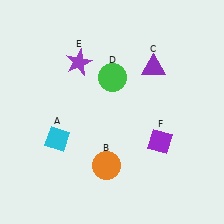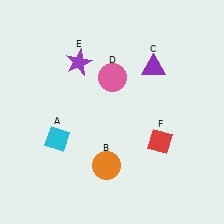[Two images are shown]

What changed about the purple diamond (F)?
In Image 1, F is purple. In Image 2, it changed to red.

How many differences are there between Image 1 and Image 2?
There are 2 differences between the two images.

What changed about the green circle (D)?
In Image 1, D is green. In Image 2, it changed to pink.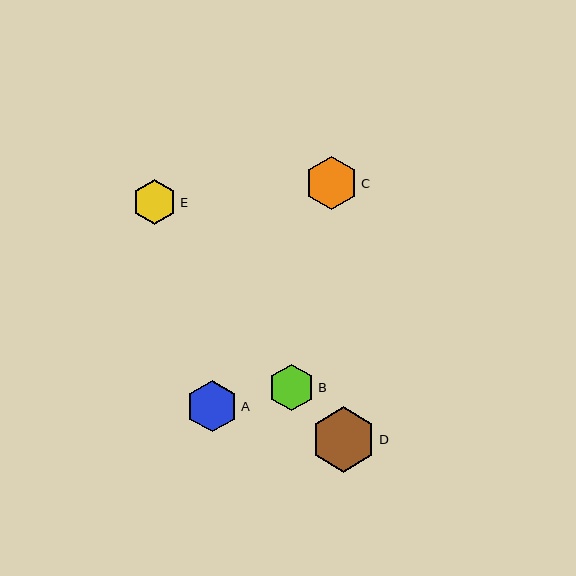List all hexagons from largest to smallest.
From largest to smallest: D, C, A, B, E.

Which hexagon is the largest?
Hexagon D is the largest with a size of approximately 65 pixels.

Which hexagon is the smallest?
Hexagon E is the smallest with a size of approximately 45 pixels.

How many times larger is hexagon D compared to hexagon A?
Hexagon D is approximately 1.3 times the size of hexagon A.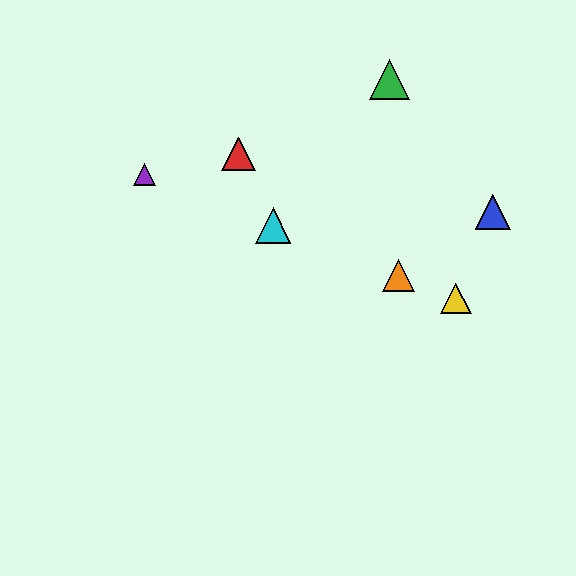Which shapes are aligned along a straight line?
The yellow triangle, the purple triangle, the orange triangle, the cyan triangle are aligned along a straight line.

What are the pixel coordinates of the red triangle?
The red triangle is at (238, 154).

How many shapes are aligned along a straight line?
4 shapes (the yellow triangle, the purple triangle, the orange triangle, the cyan triangle) are aligned along a straight line.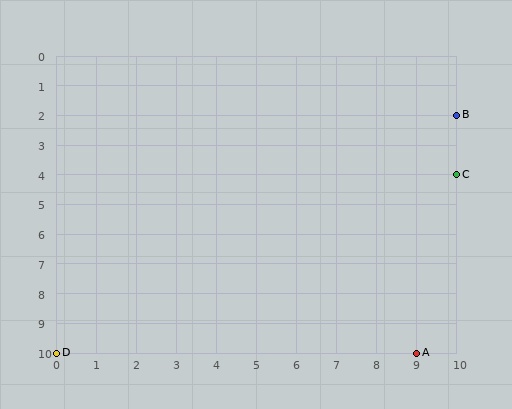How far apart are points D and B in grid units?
Points D and B are 10 columns and 8 rows apart (about 12.8 grid units diagonally).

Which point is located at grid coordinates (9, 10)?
Point A is at (9, 10).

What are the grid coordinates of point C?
Point C is at grid coordinates (10, 4).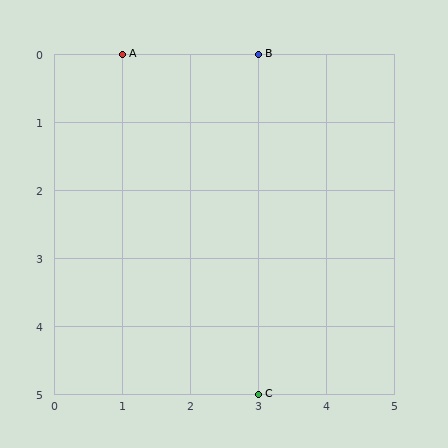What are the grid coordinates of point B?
Point B is at grid coordinates (3, 0).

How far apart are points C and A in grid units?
Points C and A are 2 columns and 5 rows apart (about 5.4 grid units diagonally).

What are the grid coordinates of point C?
Point C is at grid coordinates (3, 5).